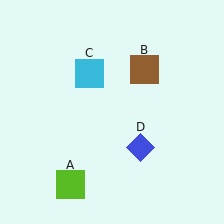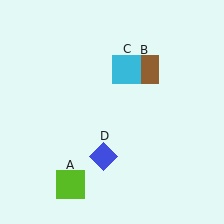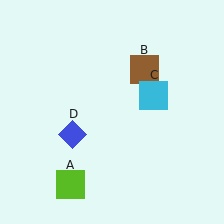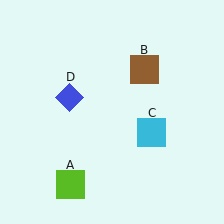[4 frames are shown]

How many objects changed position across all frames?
2 objects changed position: cyan square (object C), blue diamond (object D).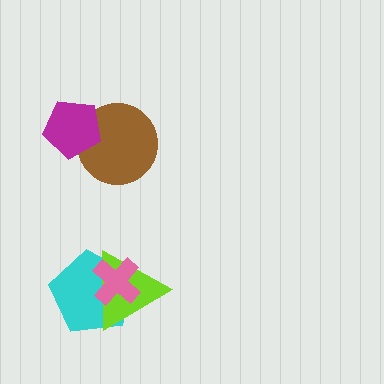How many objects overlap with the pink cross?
2 objects overlap with the pink cross.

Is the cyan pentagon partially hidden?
Yes, it is partially covered by another shape.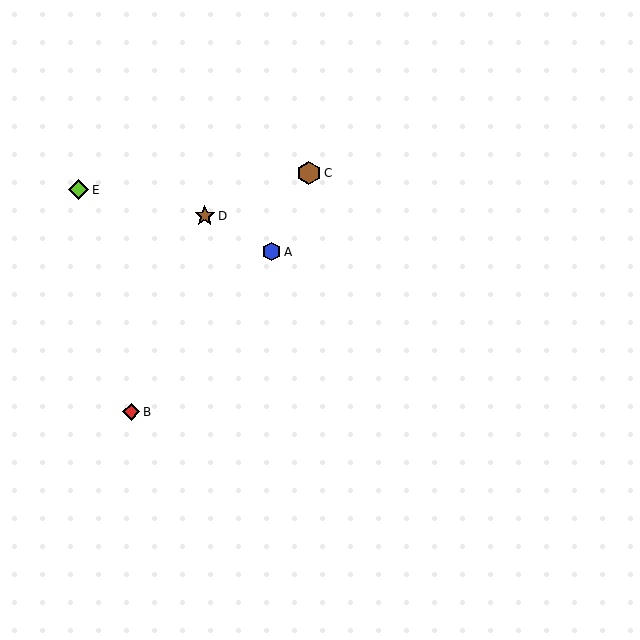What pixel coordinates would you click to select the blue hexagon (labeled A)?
Click at (271, 252) to select the blue hexagon A.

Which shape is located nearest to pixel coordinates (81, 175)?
The lime diamond (labeled E) at (79, 190) is nearest to that location.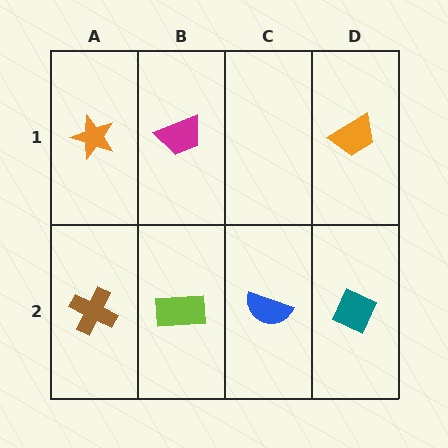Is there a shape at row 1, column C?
No, that cell is empty.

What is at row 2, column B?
A lime rectangle.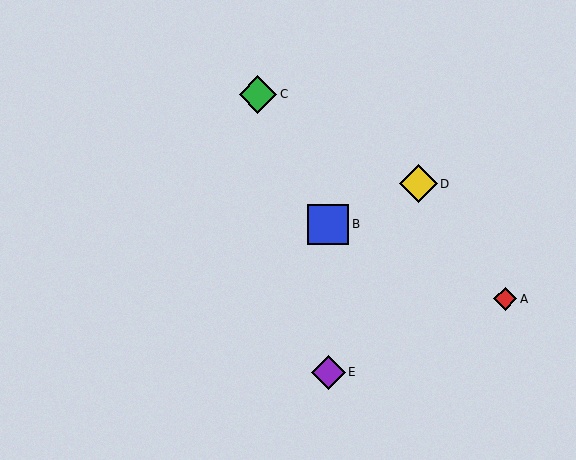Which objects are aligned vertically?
Objects B, E are aligned vertically.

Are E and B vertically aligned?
Yes, both are at x≈328.